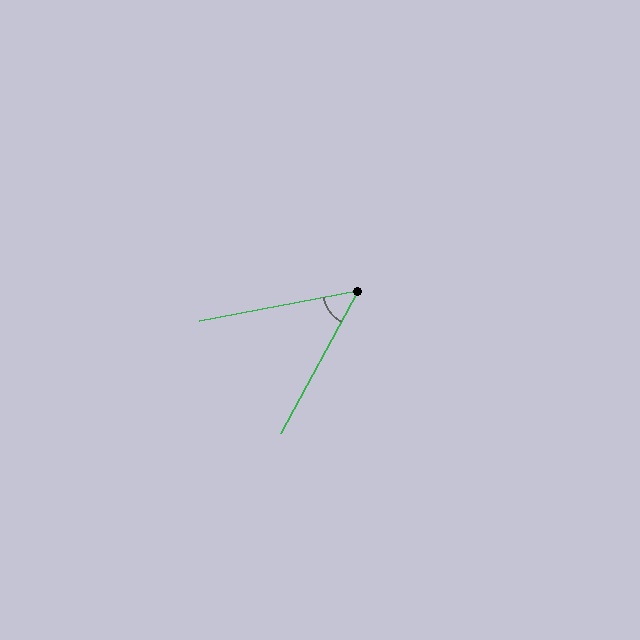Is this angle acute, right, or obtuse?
It is acute.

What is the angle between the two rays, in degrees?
Approximately 51 degrees.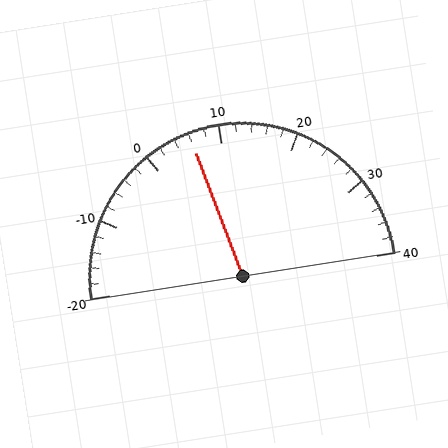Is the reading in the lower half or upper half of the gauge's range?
The reading is in the lower half of the range (-20 to 40).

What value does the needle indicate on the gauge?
The needle indicates approximately 6.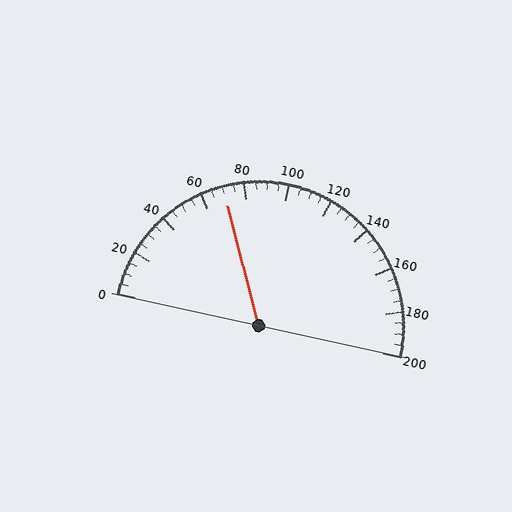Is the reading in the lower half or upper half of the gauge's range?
The reading is in the lower half of the range (0 to 200).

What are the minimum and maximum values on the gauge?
The gauge ranges from 0 to 200.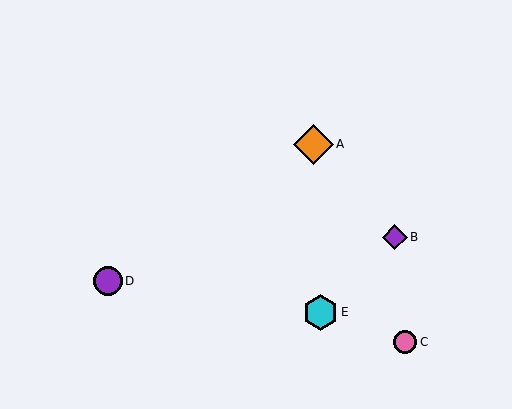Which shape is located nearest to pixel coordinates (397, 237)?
The purple diamond (labeled B) at (395, 237) is nearest to that location.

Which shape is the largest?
The orange diamond (labeled A) is the largest.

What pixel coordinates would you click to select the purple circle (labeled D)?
Click at (108, 281) to select the purple circle D.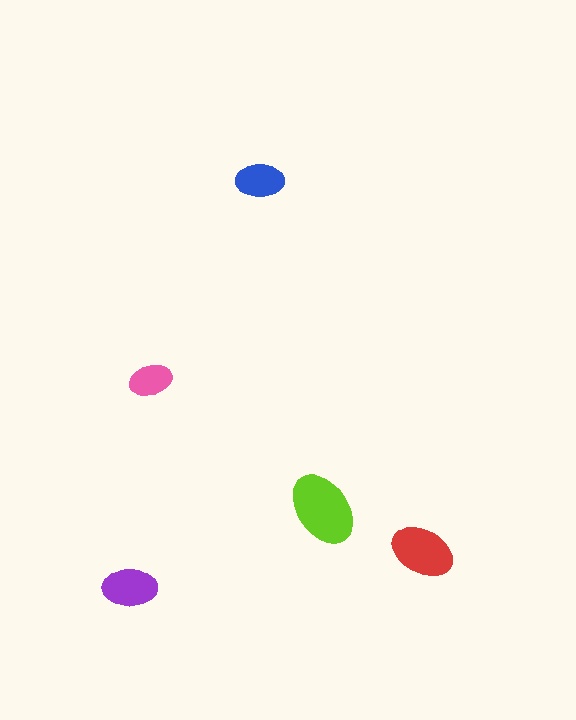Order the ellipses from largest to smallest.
the lime one, the red one, the purple one, the blue one, the pink one.